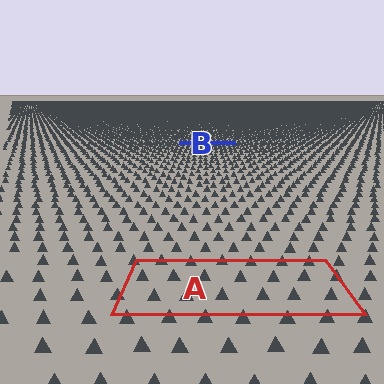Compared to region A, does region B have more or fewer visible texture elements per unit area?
Region B has more texture elements per unit area — they are packed more densely because it is farther away.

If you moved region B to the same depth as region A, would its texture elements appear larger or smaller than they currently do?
They would appear larger. At a closer depth, the same texture elements are projected at a bigger on-screen size.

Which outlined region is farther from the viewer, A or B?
Region B is farther from the viewer — the texture elements inside it appear smaller and more densely packed.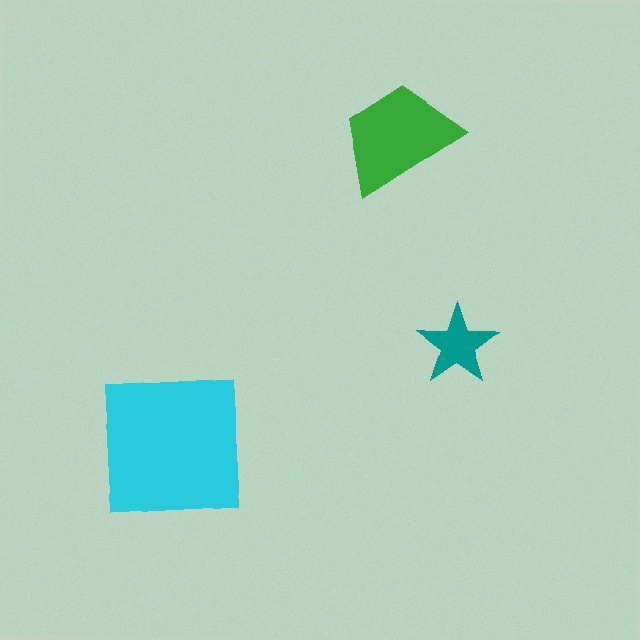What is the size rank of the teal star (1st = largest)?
3rd.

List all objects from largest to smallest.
The cyan square, the green trapezoid, the teal star.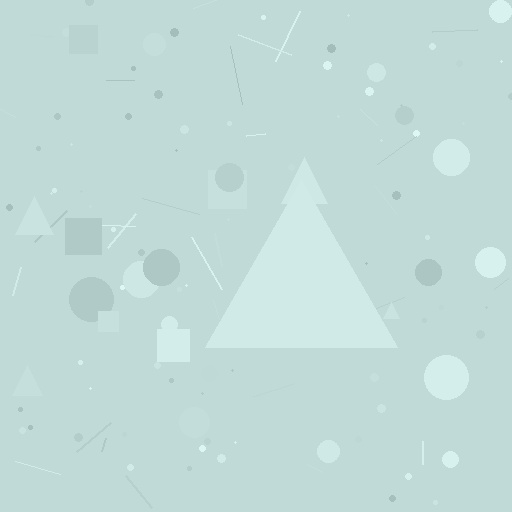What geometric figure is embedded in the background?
A triangle is embedded in the background.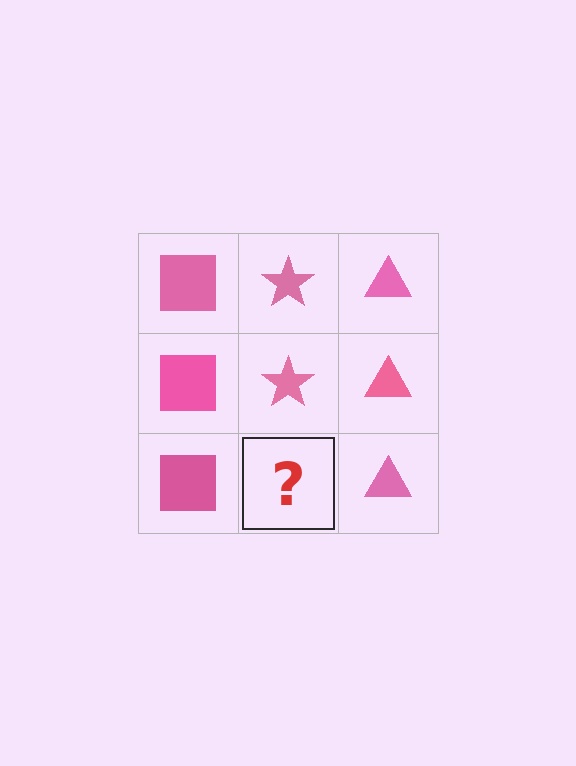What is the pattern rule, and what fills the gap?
The rule is that each column has a consistent shape. The gap should be filled with a pink star.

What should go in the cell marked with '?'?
The missing cell should contain a pink star.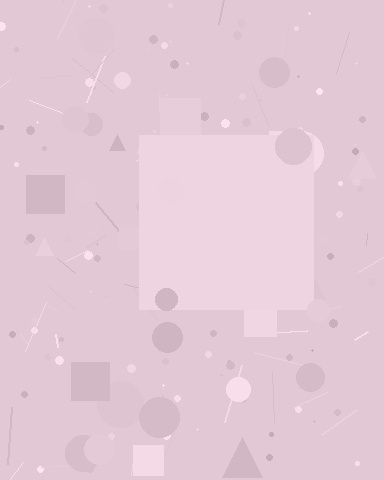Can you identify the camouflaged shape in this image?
The camouflaged shape is a square.